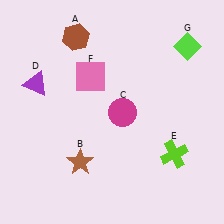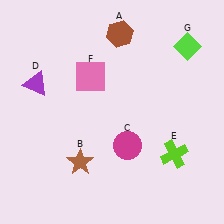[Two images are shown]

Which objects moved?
The objects that moved are: the brown hexagon (A), the magenta circle (C).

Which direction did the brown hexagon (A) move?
The brown hexagon (A) moved right.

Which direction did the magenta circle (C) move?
The magenta circle (C) moved down.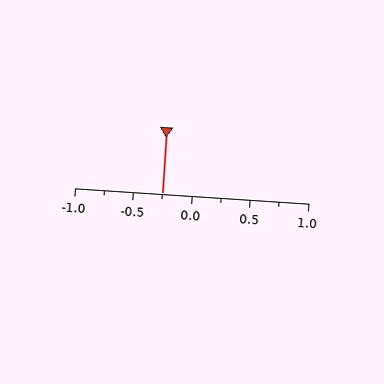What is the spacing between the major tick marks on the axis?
The major ticks are spaced 0.5 apart.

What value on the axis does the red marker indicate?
The marker indicates approximately -0.25.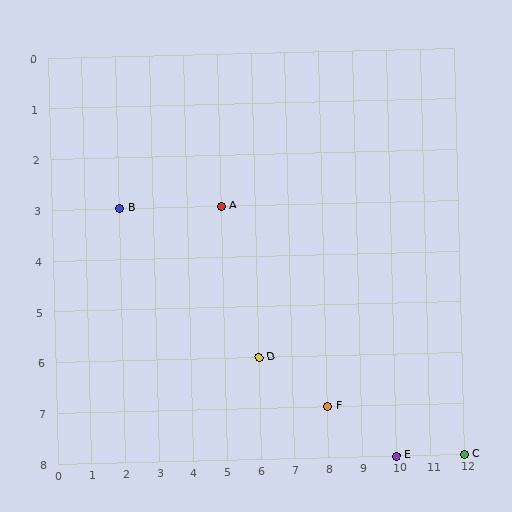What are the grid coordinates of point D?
Point D is at grid coordinates (6, 6).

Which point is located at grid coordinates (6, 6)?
Point D is at (6, 6).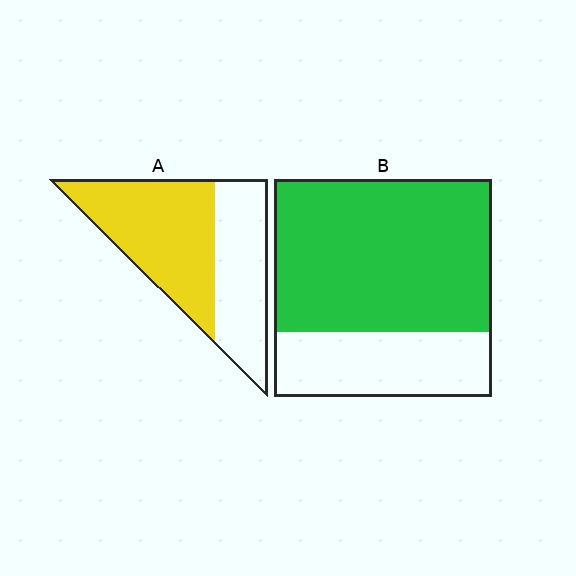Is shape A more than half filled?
Yes.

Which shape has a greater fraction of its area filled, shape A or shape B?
Shape B.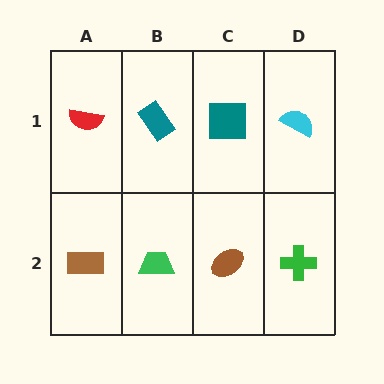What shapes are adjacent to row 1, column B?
A green trapezoid (row 2, column B), a red semicircle (row 1, column A), a teal square (row 1, column C).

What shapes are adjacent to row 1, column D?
A green cross (row 2, column D), a teal square (row 1, column C).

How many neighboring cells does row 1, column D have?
2.